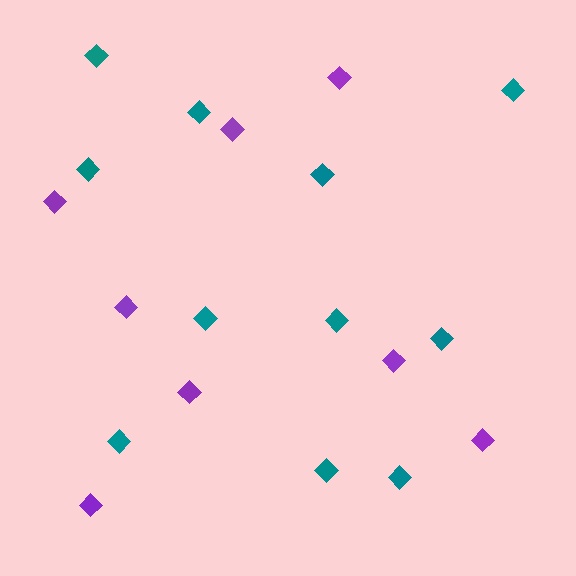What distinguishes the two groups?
There are 2 groups: one group of purple diamonds (8) and one group of teal diamonds (11).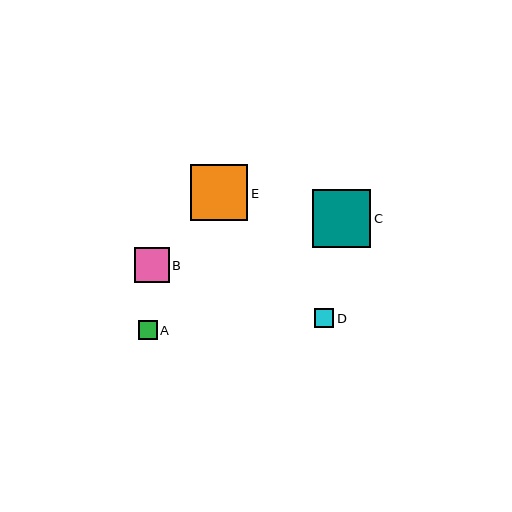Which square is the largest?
Square C is the largest with a size of approximately 58 pixels.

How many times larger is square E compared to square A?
Square E is approximately 3.0 times the size of square A.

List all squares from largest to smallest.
From largest to smallest: C, E, B, D, A.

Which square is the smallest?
Square A is the smallest with a size of approximately 19 pixels.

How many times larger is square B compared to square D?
Square B is approximately 1.8 times the size of square D.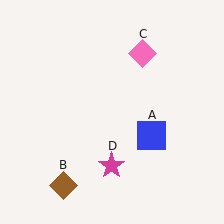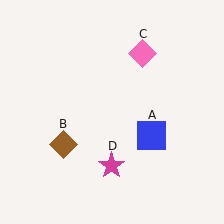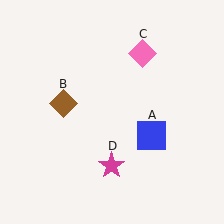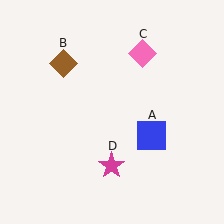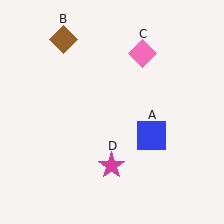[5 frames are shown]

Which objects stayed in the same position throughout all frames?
Blue square (object A) and pink diamond (object C) and magenta star (object D) remained stationary.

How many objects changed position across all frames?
1 object changed position: brown diamond (object B).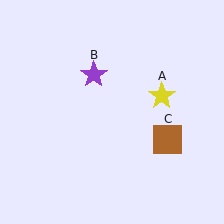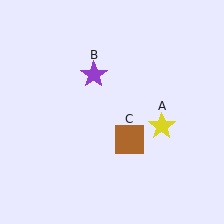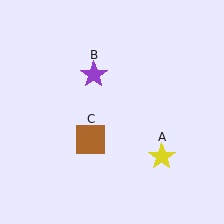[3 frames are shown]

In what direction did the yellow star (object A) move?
The yellow star (object A) moved down.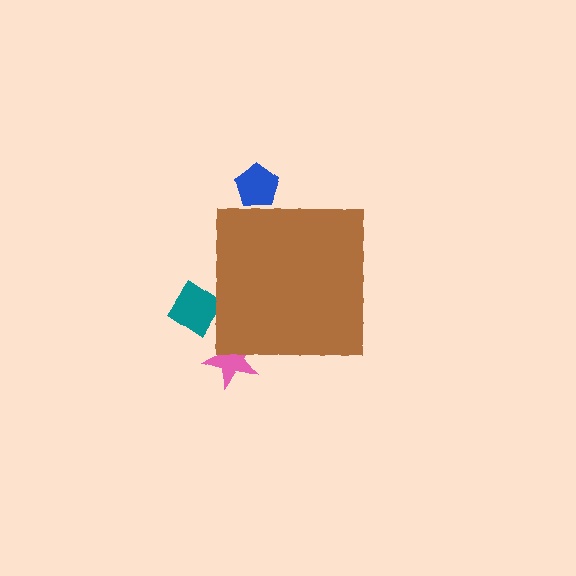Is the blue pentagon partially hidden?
Yes, the blue pentagon is partially hidden behind the brown square.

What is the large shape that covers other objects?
A brown square.